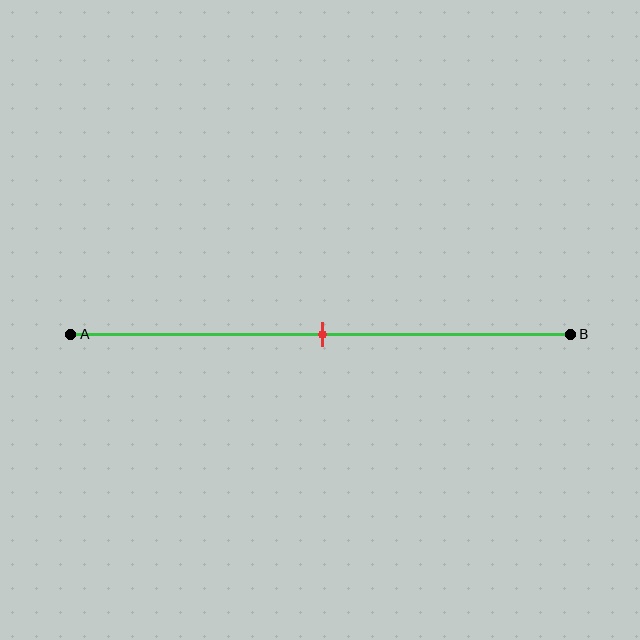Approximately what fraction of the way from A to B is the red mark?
The red mark is approximately 50% of the way from A to B.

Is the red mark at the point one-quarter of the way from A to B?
No, the mark is at about 50% from A, not at the 25% one-quarter point.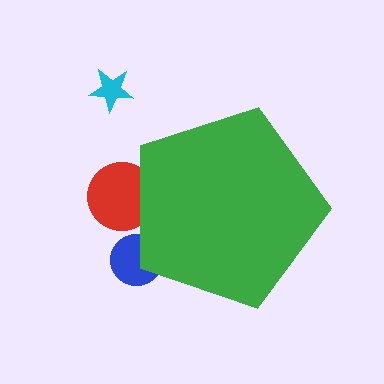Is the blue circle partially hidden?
Yes, the blue circle is partially hidden behind the green pentagon.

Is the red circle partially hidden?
Yes, the red circle is partially hidden behind the green pentagon.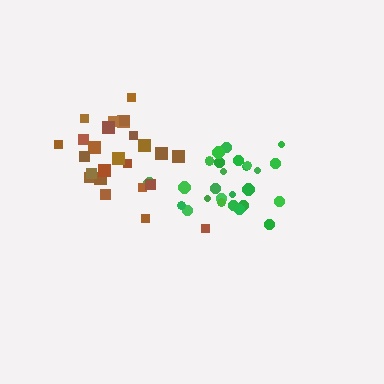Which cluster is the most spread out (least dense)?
Brown.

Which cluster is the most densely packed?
Green.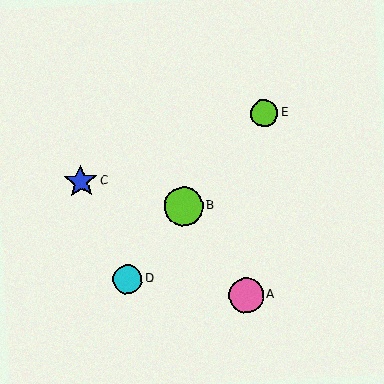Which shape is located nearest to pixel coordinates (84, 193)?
The blue star (labeled C) at (81, 182) is nearest to that location.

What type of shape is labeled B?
Shape B is a lime circle.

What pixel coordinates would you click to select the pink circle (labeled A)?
Click at (246, 295) to select the pink circle A.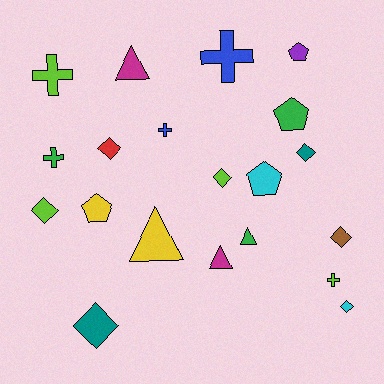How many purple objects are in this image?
There is 1 purple object.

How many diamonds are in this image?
There are 7 diamonds.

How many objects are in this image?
There are 20 objects.